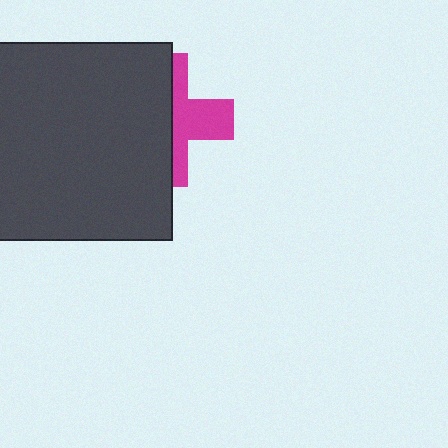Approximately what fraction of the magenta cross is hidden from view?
Roughly 59% of the magenta cross is hidden behind the dark gray square.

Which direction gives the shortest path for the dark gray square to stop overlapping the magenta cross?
Moving left gives the shortest separation.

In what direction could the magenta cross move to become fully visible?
The magenta cross could move right. That would shift it out from behind the dark gray square entirely.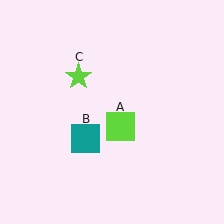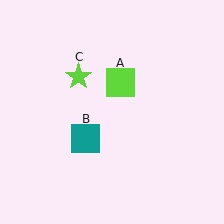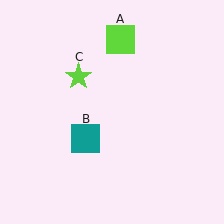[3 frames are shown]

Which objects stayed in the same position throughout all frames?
Teal square (object B) and lime star (object C) remained stationary.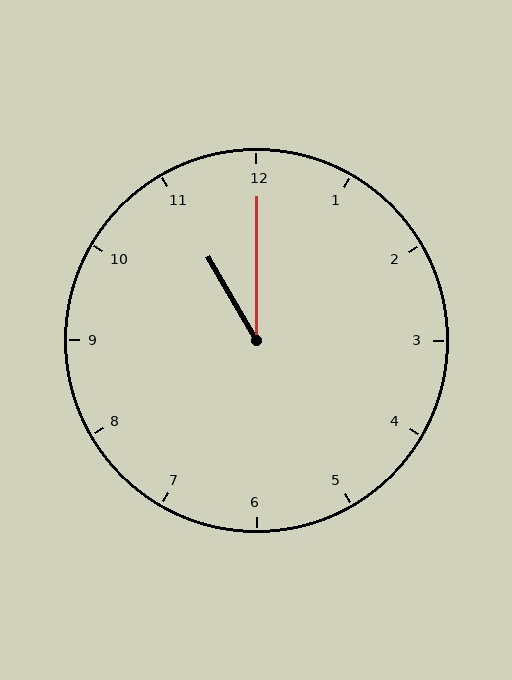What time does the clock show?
11:00.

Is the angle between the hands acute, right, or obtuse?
It is acute.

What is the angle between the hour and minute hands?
Approximately 30 degrees.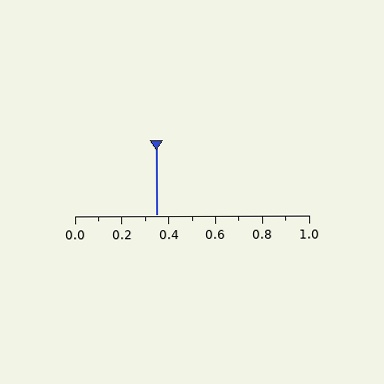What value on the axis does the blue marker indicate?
The marker indicates approximately 0.35.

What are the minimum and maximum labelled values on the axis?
The axis runs from 0.0 to 1.0.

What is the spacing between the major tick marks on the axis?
The major ticks are spaced 0.2 apart.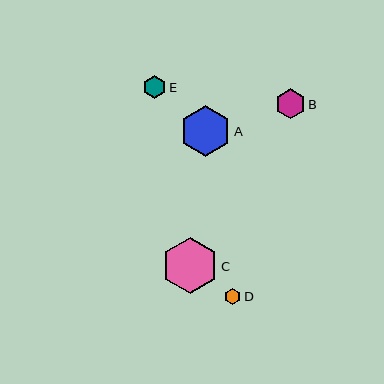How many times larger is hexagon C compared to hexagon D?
Hexagon C is approximately 3.5 times the size of hexagon D.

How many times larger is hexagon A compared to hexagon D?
Hexagon A is approximately 3.2 times the size of hexagon D.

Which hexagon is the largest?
Hexagon C is the largest with a size of approximately 56 pixels.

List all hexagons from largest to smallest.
From largest to smallest: C, A, B, E, D.